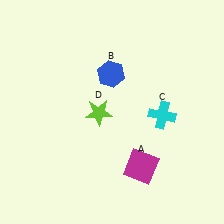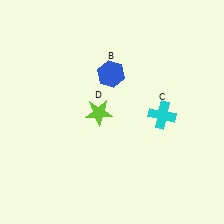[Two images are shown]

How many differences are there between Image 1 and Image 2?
There is 1 difference between the two images.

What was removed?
The magenta square (A) was removed in Image 2.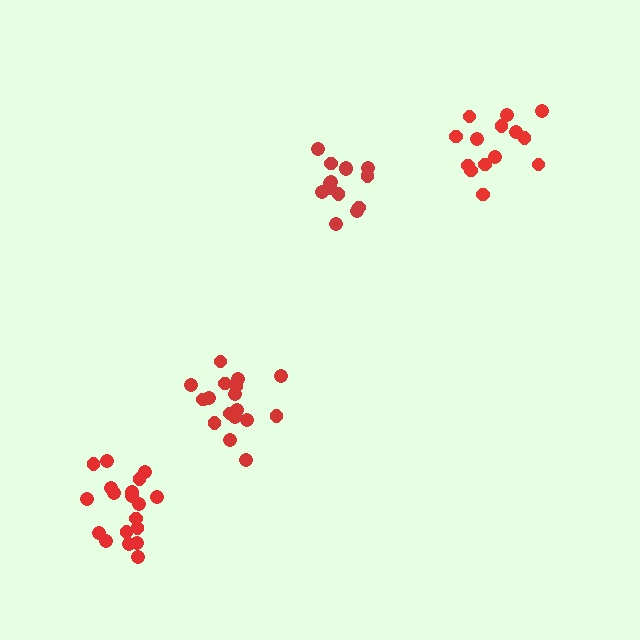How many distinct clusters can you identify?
There are 4 distinct clusters.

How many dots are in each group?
Group 1: 14 dots, Group 2: 19 dots, Group 3: 17 dots, Group 4: 14 dots (64 total).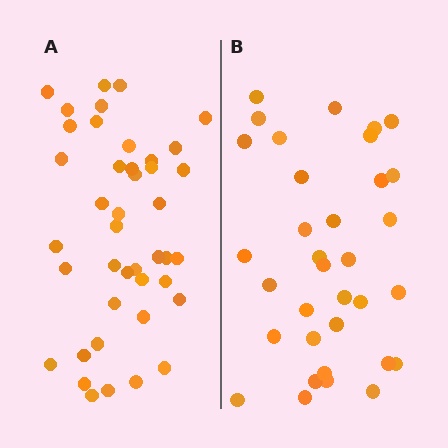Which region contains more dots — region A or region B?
Region A (the left region) has more dots.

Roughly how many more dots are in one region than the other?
Region A has roughly 8 or so more dots than region B.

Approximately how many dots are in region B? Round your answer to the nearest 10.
About 30 dots. (The exact count is 34, which rounds to 30.)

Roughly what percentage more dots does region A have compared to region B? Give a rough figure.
About 25% more.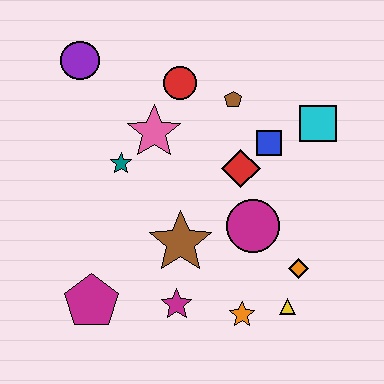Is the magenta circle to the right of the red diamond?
Yes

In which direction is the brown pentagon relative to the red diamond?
The brown pentagon is above the red diamond.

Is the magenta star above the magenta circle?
No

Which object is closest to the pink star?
The teal star is closest to the pink star.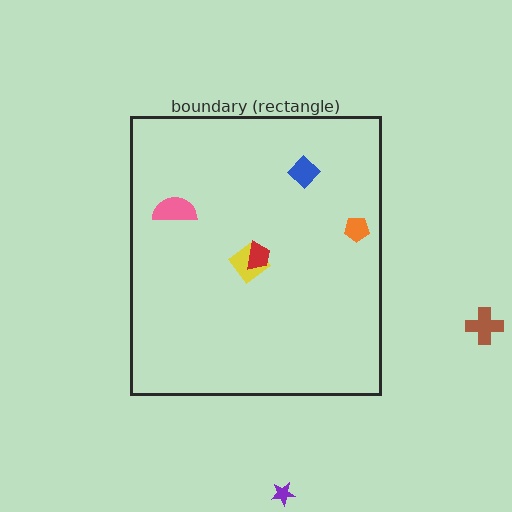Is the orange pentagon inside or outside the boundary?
Inside.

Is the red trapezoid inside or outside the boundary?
Inside.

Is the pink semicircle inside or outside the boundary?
Inside.